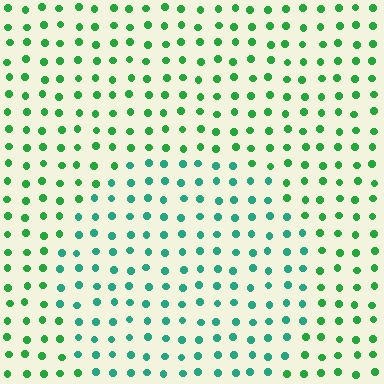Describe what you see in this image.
The image is filled with small green elements in a uniform arrangement. A circle-shaped region is visible where the elements are tinted to a slightly different hue, forming a subtle color boundary.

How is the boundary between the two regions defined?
The boundary is defined purely by a slight shift in hue (about 32 degrees). Spacing, size, and orientation are identical on both sides.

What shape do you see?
I see a circle.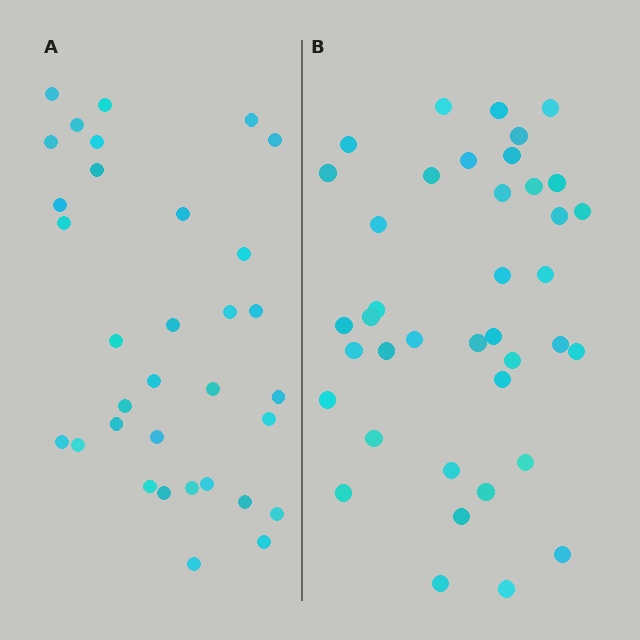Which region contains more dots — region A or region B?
Region B (the right region) has more dots.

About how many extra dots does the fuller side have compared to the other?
Region B has about 6 more dots than region A.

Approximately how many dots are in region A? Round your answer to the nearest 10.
About 30 dots. (The exact count is 33, which rounds to 30.)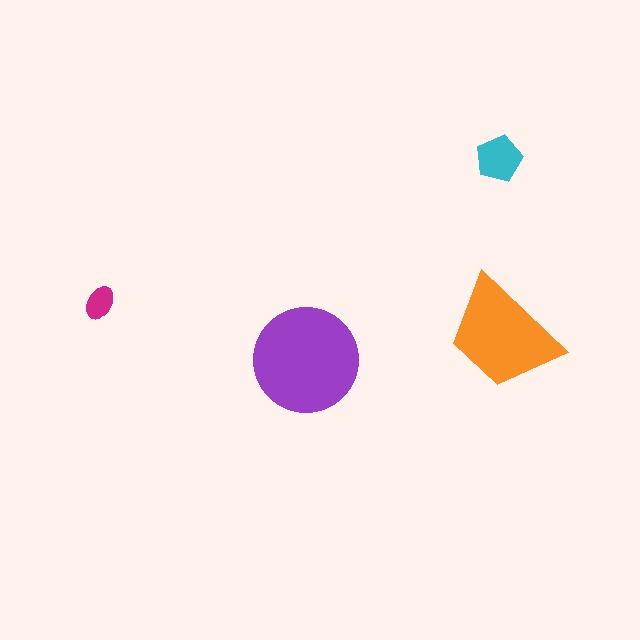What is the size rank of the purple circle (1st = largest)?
1st.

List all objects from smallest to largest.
The magenta ellipse, the cyan pentagon, the orange trapezoid, the purple circle.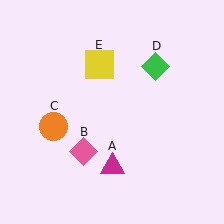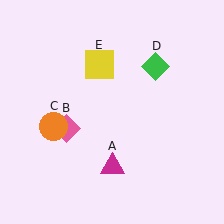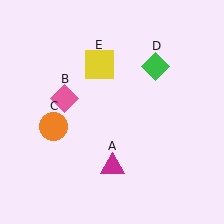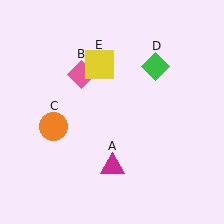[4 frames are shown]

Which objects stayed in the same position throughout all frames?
Magenta triangle (object A) and orange circle (object C) and green diamond (object D) and yellow square (object E) remained stationary.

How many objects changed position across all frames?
1 object changed position: pink diamond (object B).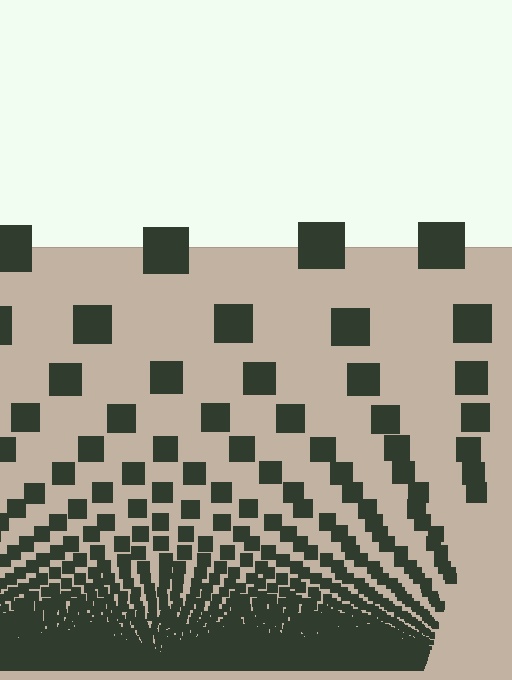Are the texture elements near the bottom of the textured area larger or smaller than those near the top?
Smaller. The gradient is inverted — elements near the bottom are smaller and denser.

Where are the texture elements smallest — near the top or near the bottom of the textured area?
Near the bottom.